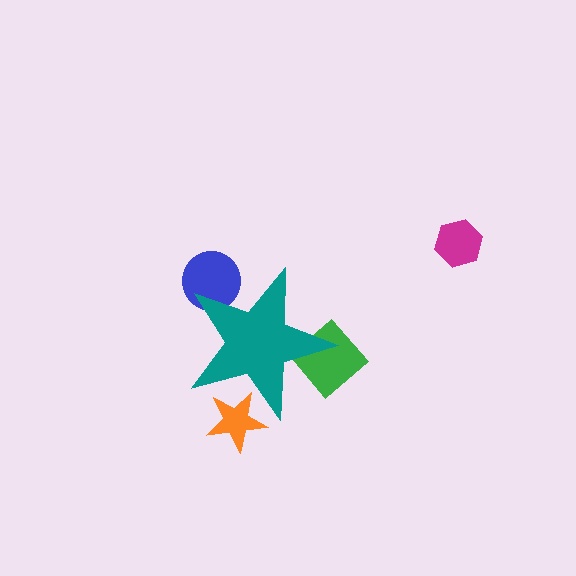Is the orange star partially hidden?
Yes, the orange star is partially hidden behind the teal star.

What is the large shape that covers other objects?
A teal star.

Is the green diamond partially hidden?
Yes, the green diamond is partially hidden behind the teal star.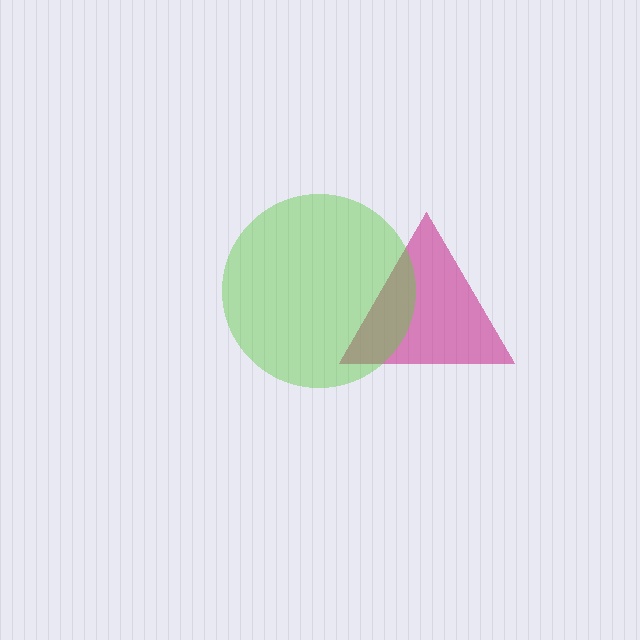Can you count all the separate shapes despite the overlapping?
Yes, there are 2 separate shapes.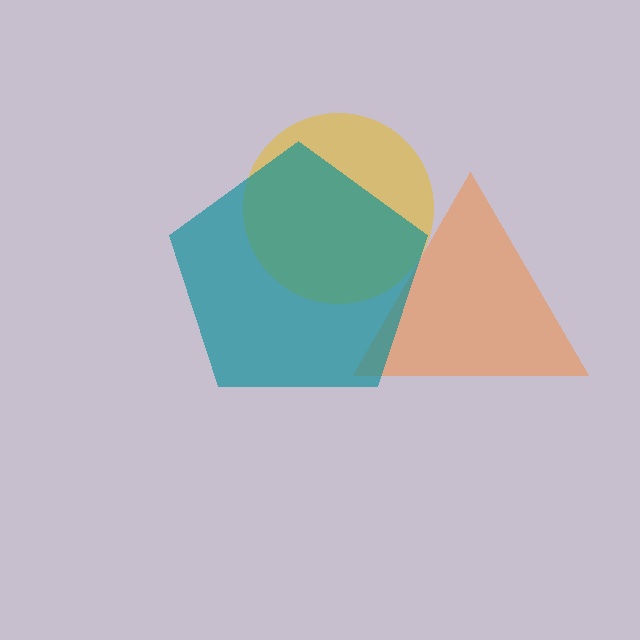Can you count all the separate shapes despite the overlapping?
Yes, there are 3 separate shapes.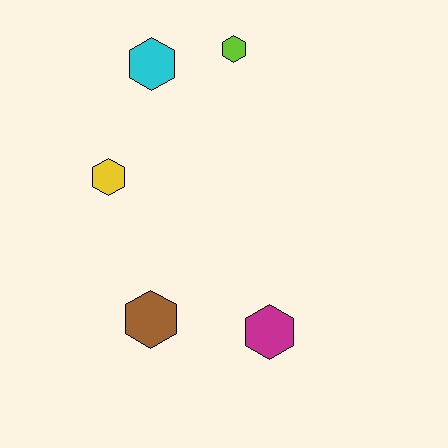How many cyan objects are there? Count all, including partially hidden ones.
There is 1 cyan object.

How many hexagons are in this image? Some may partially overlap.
There are 5 hexagons.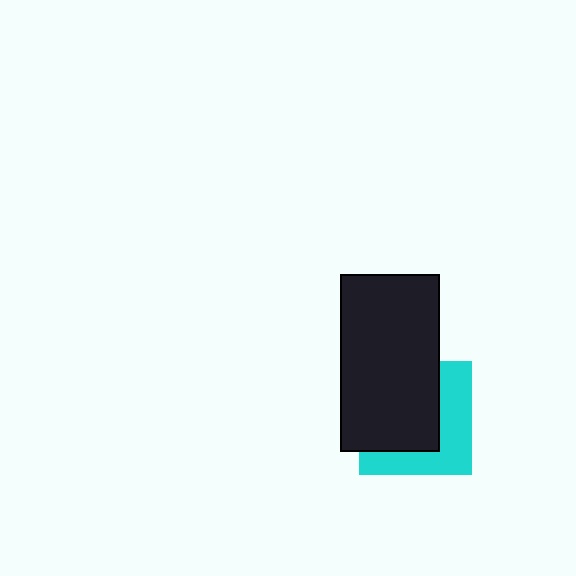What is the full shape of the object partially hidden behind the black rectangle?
The partially hidden object is a cyan square.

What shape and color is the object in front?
The object in front is a black rectangle.